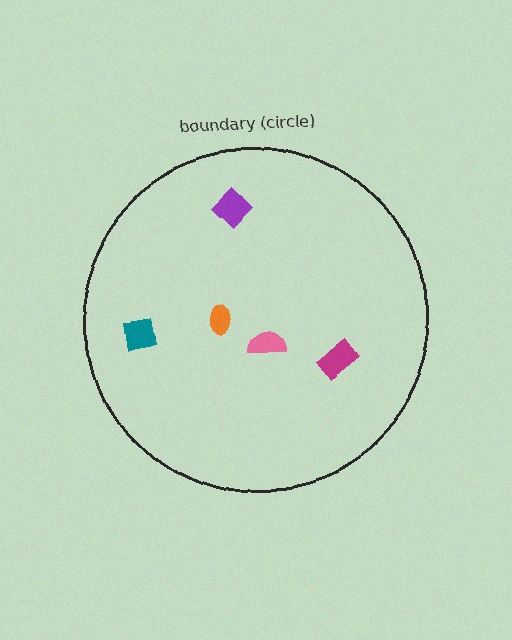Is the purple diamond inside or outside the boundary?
Inside.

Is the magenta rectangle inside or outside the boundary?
Inside.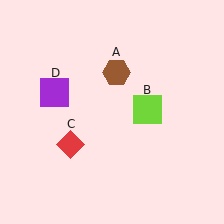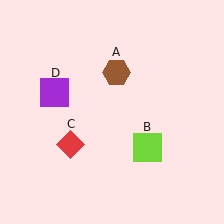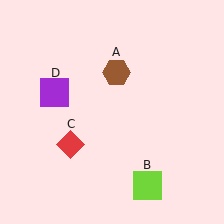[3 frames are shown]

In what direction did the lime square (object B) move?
The lime square (object B) moved down.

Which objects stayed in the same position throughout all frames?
Brown hexagon (object A) and red diamond (object C) and purple square (object D) remained stationary.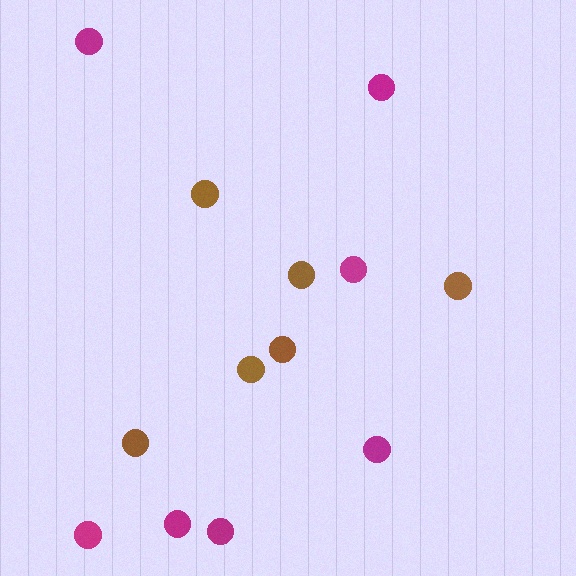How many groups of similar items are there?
There are 2 groups: one group of magenta circles (7) and one group of brown circles (6).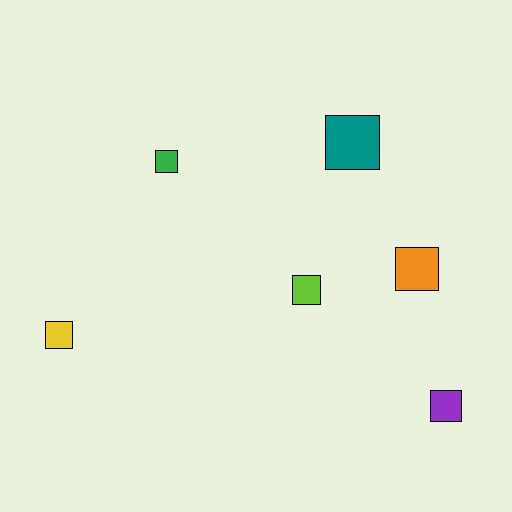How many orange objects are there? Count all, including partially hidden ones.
There is 1 orange object.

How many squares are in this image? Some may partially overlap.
There are 6 squares.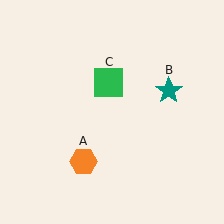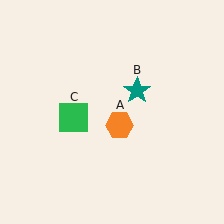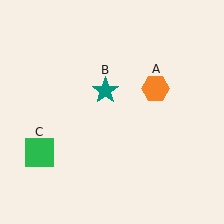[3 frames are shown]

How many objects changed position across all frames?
3 objects changed position: orange hexagon (object A), teal star (object B), green square (object C).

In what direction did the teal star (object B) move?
The teal star (object B) moved left.